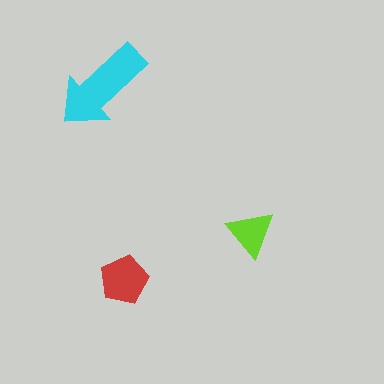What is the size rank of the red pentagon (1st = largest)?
2nd.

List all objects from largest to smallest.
The cyan arrow, the red pentagon, the lime triangle.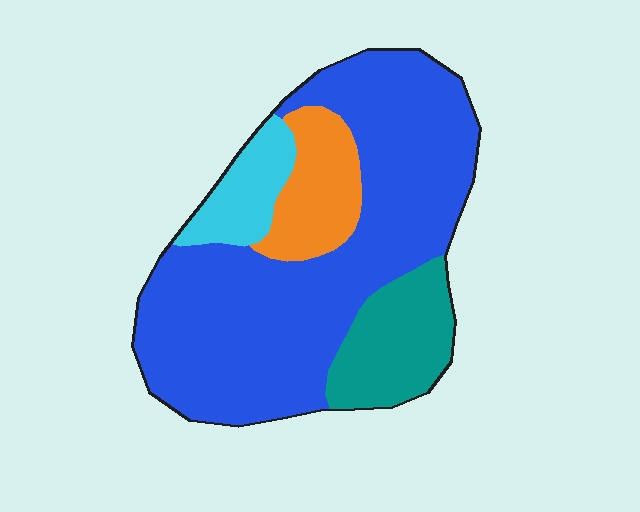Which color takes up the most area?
Blue, at roughly 65%.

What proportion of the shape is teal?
Teal covers around 15% of the shape.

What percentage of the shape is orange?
Orange covers around 10% of the shape.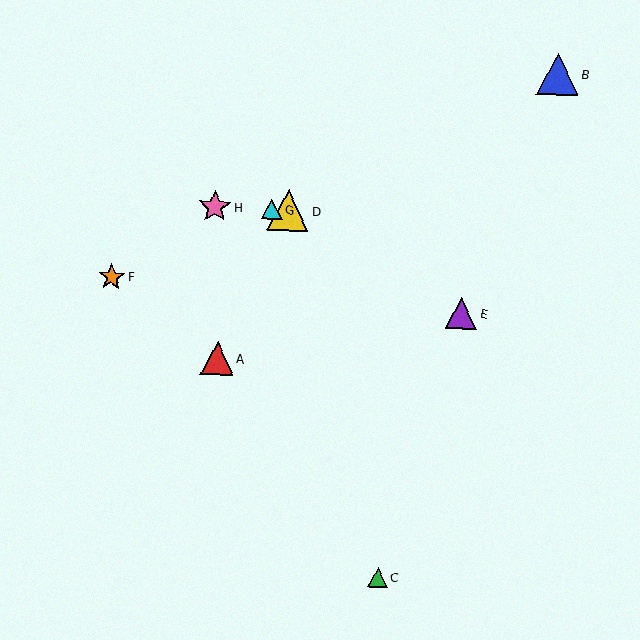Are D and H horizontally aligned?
Yes, both are at y≈210.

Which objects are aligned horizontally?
Objects D, G, H are aligned horizontally.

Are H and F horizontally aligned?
No, H is at y≈207 and F is at y≈277.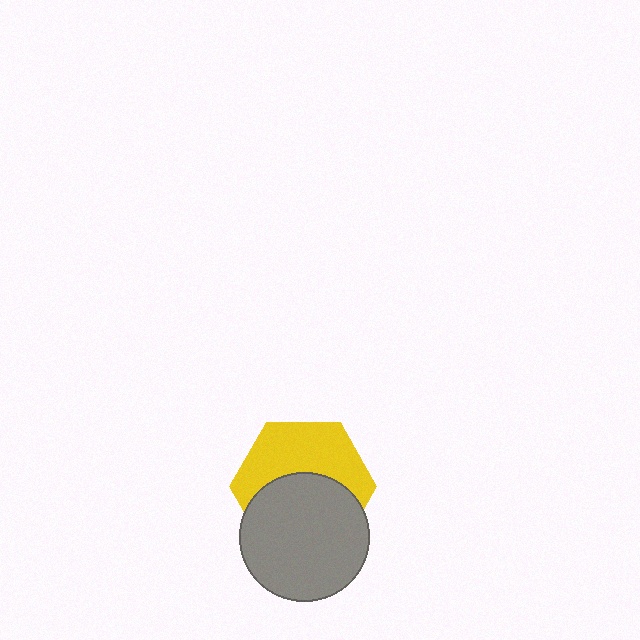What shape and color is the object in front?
The object in front is a gray circle.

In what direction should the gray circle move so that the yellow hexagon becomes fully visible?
The gray circle should move down. That is the shortest direction to clear the overlap and leave the yellow hexagon fully visible.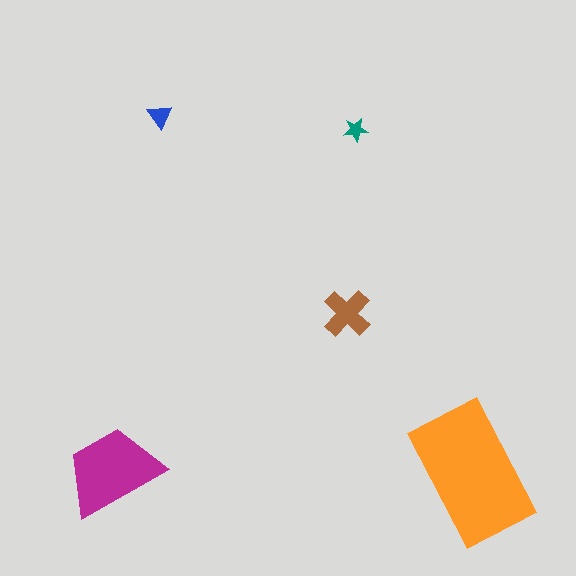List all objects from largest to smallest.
The orange rectangle, the magenta trapezoid, the brown cross, the blue triangle, the teal star.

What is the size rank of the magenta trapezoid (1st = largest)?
2nd.